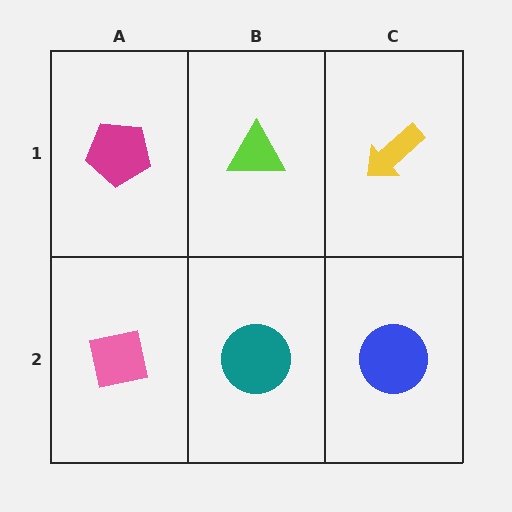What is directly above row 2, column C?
A yellow arrow.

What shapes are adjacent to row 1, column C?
A blue circle (row 2, column C), a lime triangle (row 1, column B).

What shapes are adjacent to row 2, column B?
A lime triangle (row 1, column B), a pink square (row 2, column A), a blue circle (row 2, column C).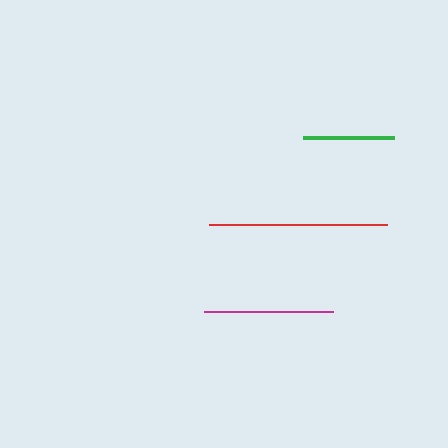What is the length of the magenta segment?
The magenta segment is approximately 128 pixels long.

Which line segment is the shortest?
The green line is the shortest at approximately 91 pixels.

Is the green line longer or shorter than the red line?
The red line is longer than the green line.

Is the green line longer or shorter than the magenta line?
The magenta line is longer than the green line.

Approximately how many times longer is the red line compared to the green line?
The red line is approximately 2.0 times the length of the green line.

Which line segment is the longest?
The red line is the longest at approximately 178 pixels.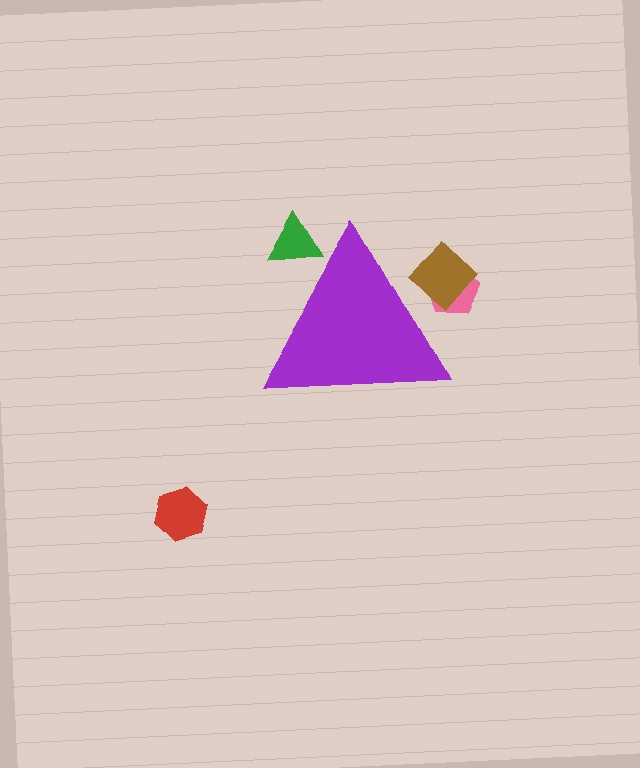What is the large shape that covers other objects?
A purple triangle.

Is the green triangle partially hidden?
Yes, the green triangle is partially hidden behind the purple triangle.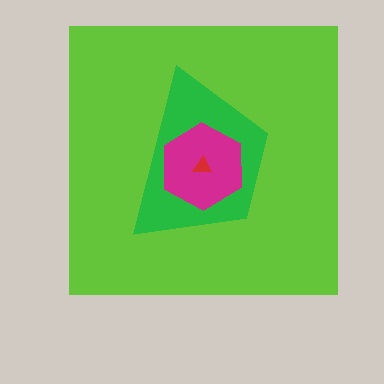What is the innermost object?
The red triangle.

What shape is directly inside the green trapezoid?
The magenta hexagon.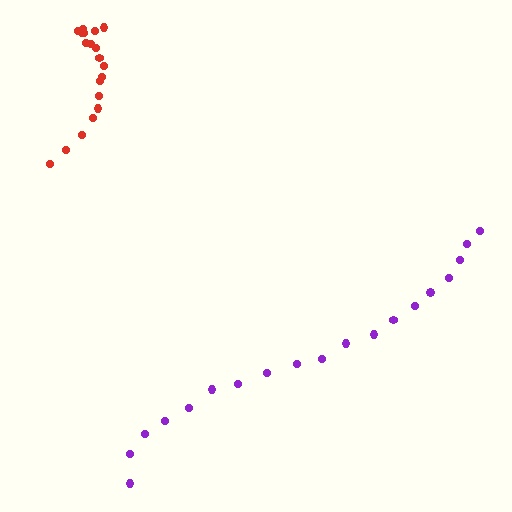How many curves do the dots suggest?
There are 2 distinct paths.